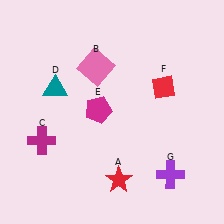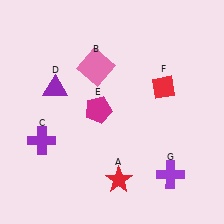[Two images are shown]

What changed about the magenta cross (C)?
In Image 1, C is magenta. In Image 2, it changed to purple.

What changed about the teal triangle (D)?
In Image 1, D is teal. In Image 2, it changed to purple.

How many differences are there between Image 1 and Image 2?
There are 2 differences between the two images.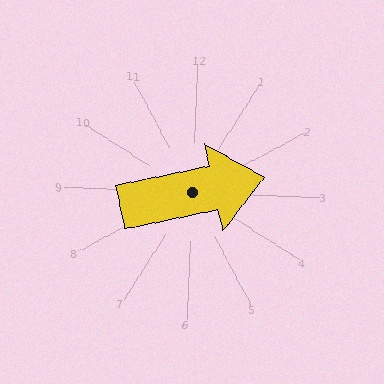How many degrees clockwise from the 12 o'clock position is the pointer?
Approximately 76 degrees.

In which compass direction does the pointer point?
East.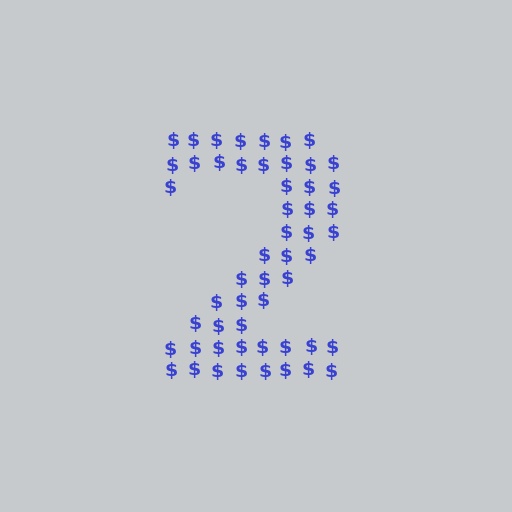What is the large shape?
The large shape is the digit 2.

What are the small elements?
The small elements are dollar signs.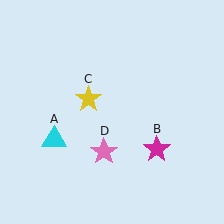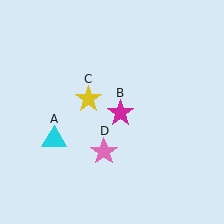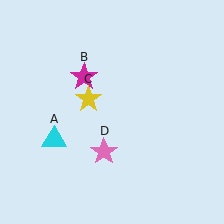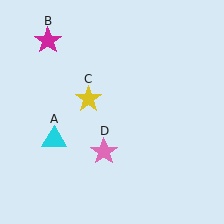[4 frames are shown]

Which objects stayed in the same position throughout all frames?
Cyan triangle (object A) and yellow star (object C) and pink star (object D) remained stationary.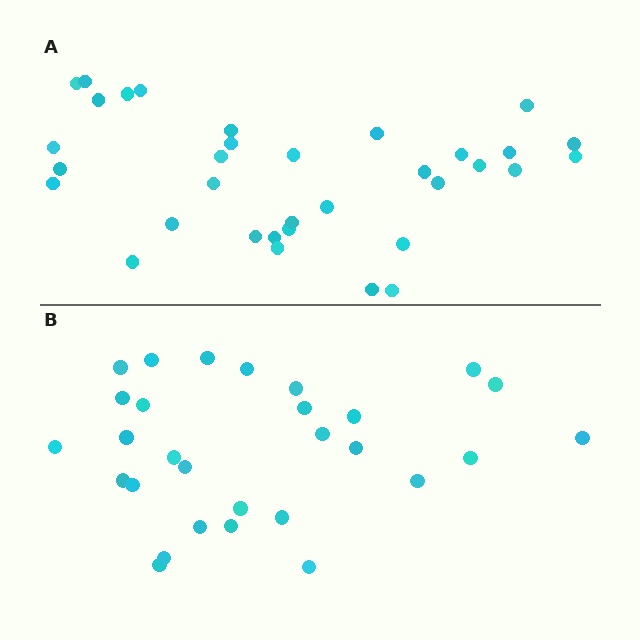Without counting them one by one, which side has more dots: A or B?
Region A (the top region) has more dots.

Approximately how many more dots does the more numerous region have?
Region A has about 5 more dots than region B.